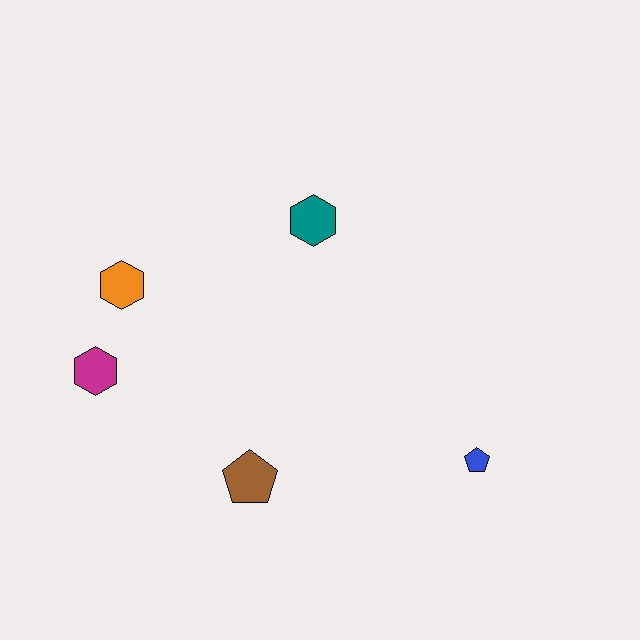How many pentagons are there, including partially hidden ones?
There are 2 pentagons.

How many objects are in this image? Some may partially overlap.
There are 5 objects.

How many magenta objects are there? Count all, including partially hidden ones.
There is 1 magenta object.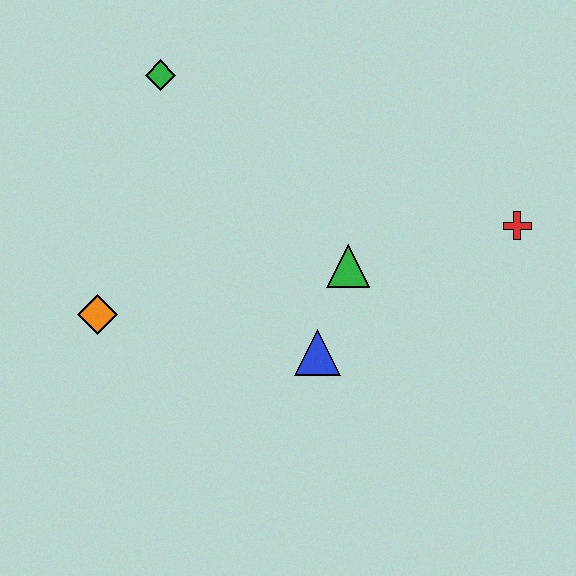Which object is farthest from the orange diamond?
The red cross is farthest from the orange diamond.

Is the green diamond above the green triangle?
Yes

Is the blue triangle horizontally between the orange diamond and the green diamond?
No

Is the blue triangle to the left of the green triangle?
Yes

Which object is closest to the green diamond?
The orange diamond is closest to the green diamond.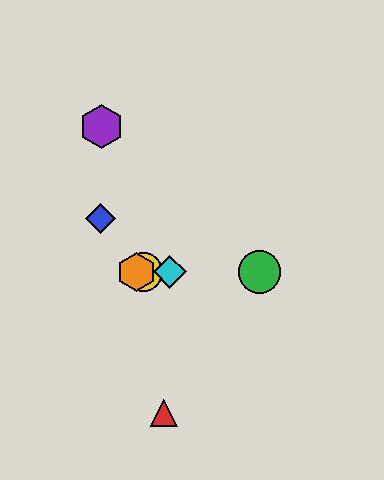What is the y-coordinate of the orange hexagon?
The orange hexagon is at y≈272.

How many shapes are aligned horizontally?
4 shapes (the green circle, the yellow circle, the orange hexagon, the cyan diamond) are aligned horizontally.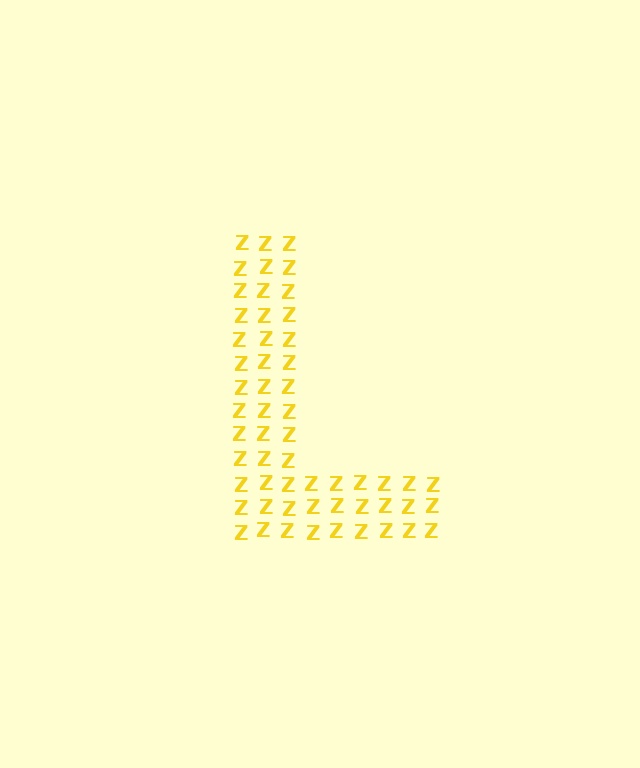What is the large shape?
The large shape is the letter L.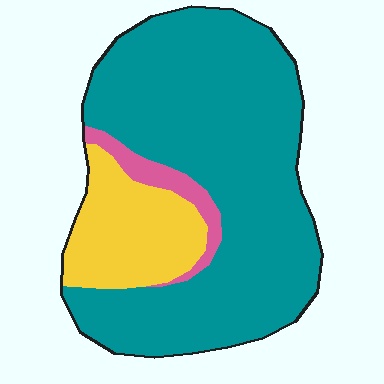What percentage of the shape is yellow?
Yellow takes up less than a quarter of the shape.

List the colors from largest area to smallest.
From largest to smallest: teal, yellow, pink.